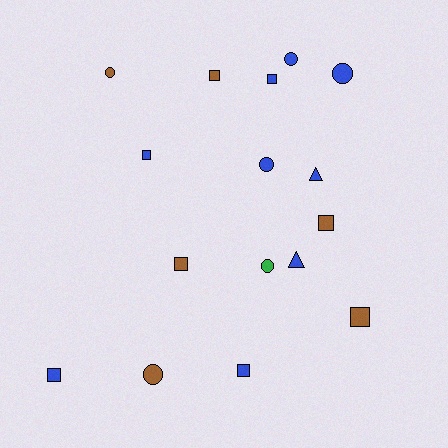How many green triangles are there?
There are no green triangles.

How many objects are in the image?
There are 16 objects.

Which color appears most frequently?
Blue, with 9 objects.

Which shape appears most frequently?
Square, with 8 objects.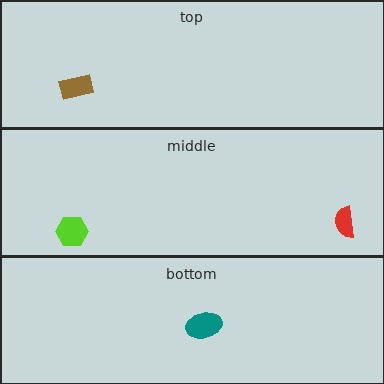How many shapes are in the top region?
1.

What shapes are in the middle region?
The red semicircle, the lime hexagon.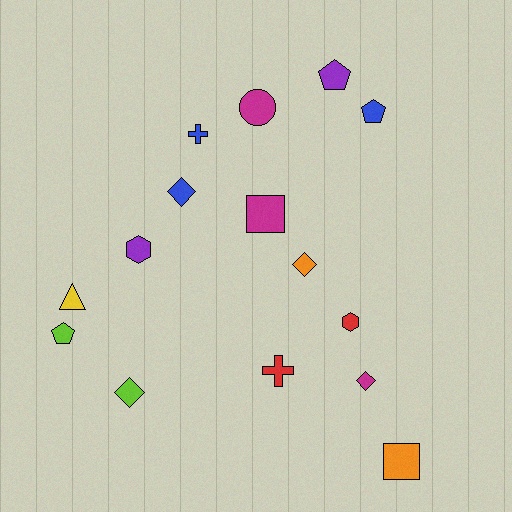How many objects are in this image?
There are 15 objects.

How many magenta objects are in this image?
There are 3 magenta objects.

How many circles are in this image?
There is 1 circle.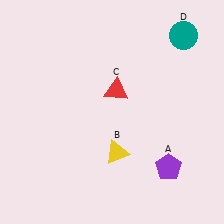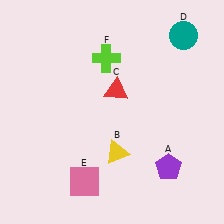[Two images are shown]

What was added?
A pink square (E), a lime cross (F) were added in Image 2.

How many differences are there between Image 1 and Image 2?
There are 2 differences between the two images.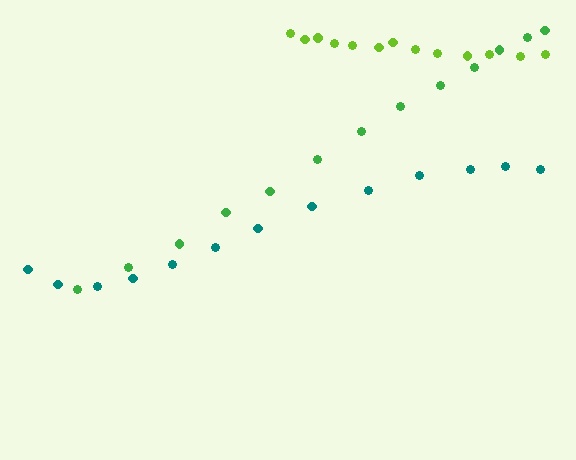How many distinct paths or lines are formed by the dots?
There are 3 distinct paths.